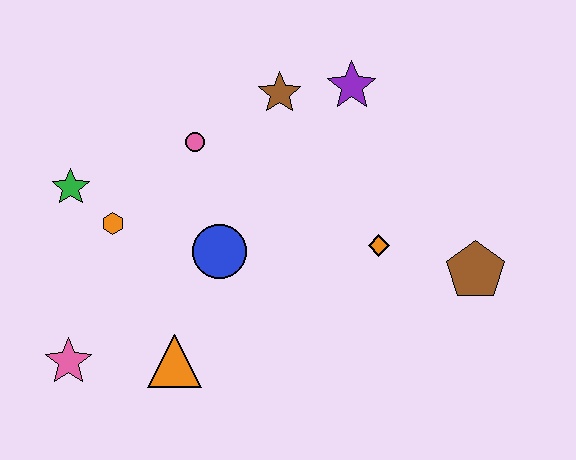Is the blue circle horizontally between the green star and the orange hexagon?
No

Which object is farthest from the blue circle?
The brown pentagon is farthest from the blue circle.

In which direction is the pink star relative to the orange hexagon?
The pink star is below the orange hexagon.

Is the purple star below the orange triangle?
No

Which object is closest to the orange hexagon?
The green star is closest to the orange hexagon.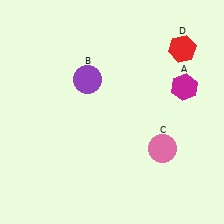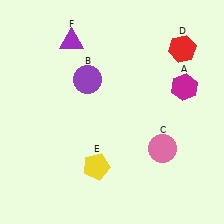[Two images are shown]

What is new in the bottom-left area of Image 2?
A yellow pentagon (E) was added in the bottom-left area of Image 2.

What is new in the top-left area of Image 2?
A purple triangle (F) was added in the top-left area of Image 2.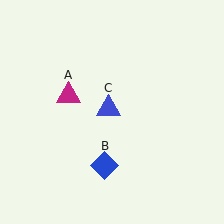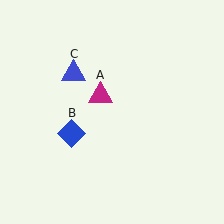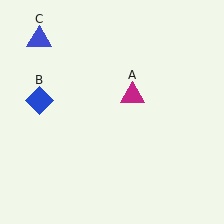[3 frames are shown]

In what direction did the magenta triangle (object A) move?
The magenta triangle (object A) moved right.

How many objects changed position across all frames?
3 objects changed position: magenta triangle (object A), blue diamond (object B), blue triangle (object C).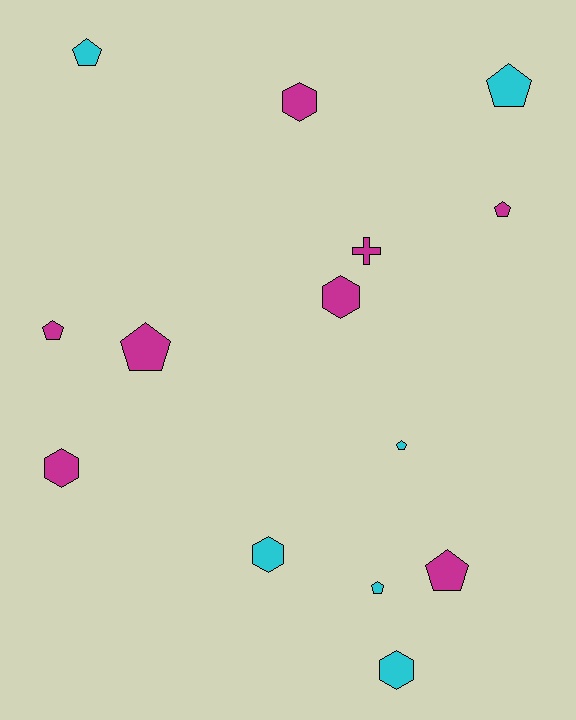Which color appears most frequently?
Magenta, with 8 objects.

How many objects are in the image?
There are 14 objects.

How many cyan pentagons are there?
There are 4 cyan pentagons.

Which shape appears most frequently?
Pentagon, with 8 objects.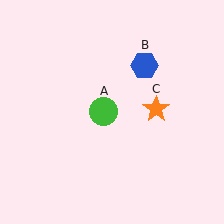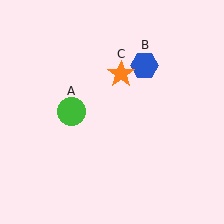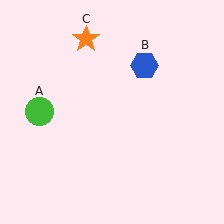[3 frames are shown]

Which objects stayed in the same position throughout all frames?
Blue hexagon (object B) remained stationary.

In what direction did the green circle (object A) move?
The green circle (object A) moved left.